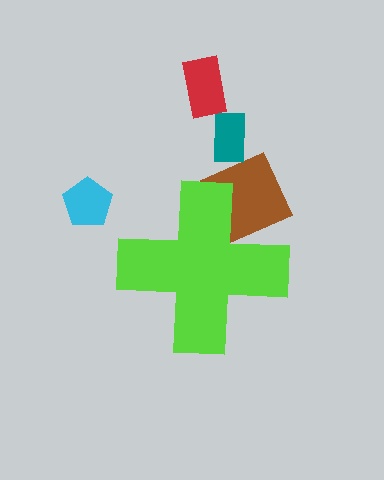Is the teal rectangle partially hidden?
No, the teal rectangle is fully visible.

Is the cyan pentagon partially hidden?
No, the cyan pentagon is fully visible.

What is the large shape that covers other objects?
A lime cross.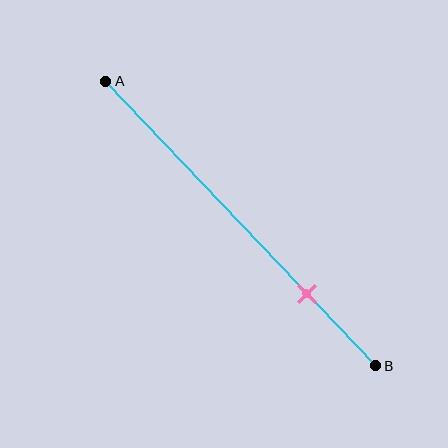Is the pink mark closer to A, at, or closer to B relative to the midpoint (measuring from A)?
The pink mark is closer to point B than the midpoint of segment AB.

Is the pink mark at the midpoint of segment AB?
No, the mark is at about 75% from A, not at the 50% midpoint.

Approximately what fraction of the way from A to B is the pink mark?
The pink mark is approximately 75% of the way from A to B.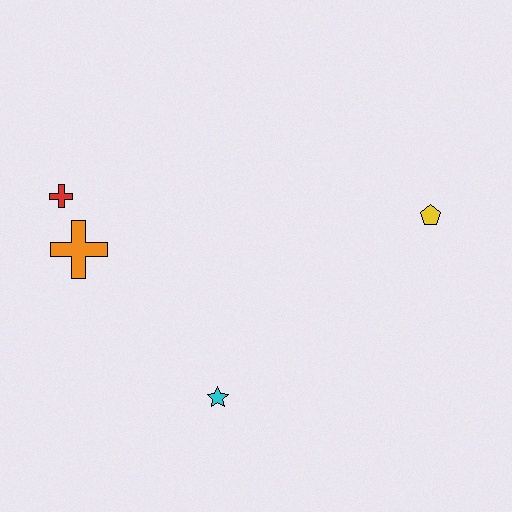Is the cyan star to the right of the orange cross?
Yes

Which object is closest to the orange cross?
The red cross is closest to the orange cross.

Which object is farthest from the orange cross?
The yellow pentagon is farthest from the orange cross.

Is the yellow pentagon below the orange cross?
No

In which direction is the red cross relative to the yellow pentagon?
The red cross is to the left of the yellow pentagon.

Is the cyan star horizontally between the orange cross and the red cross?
No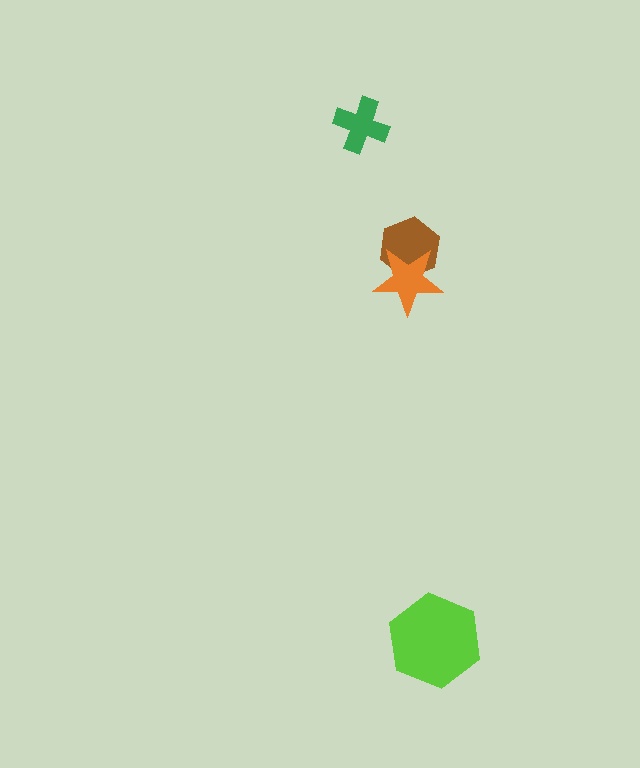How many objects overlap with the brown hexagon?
1 object overlaps with the brown hexagon.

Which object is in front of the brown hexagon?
The orange star is in front of the brown hexagon.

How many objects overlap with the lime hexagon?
0 objects overlap with the lime hexagon.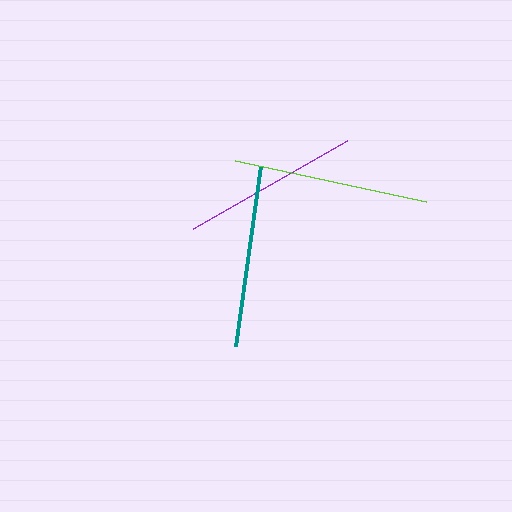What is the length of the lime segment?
The lime segment is approximately 195 pixels long.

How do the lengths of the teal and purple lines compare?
The teal and purple lines are approximately the same length.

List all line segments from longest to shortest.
From longest to shortest: lime, teal, purple.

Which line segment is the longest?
The lime line is the longest at approximately 195 pixels.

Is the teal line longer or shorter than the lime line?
The lime line is longer than the teal line.